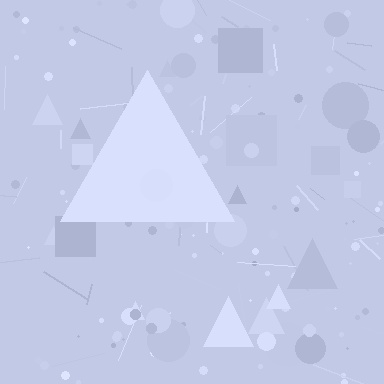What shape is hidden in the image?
A triangle is hidden in the image.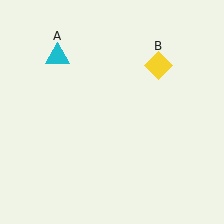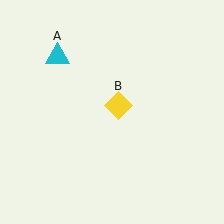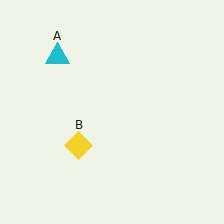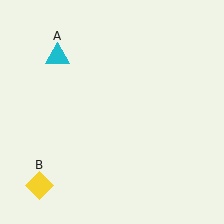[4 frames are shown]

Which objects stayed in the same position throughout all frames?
Cyan triangle (object A) remained stationary.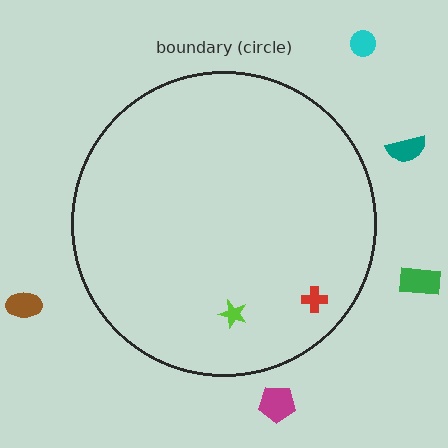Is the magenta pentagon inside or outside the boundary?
Outside.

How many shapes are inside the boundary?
2 inside, 5 outside.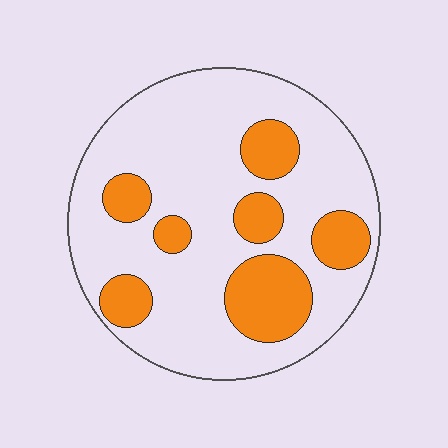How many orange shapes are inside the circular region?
7.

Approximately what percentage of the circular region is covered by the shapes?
Approximately 25%.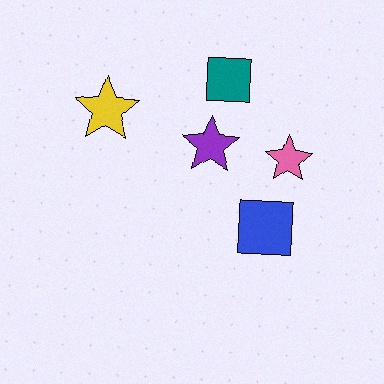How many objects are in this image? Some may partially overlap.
There are 5 objects.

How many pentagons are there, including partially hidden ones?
There are no pentagons.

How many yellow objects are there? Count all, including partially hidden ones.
There is 1 yellow object.